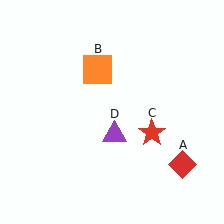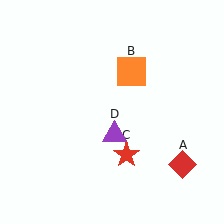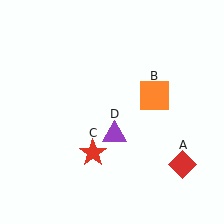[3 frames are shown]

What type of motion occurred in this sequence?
The orange square (object B), red star (object C) rotated clockwise around the center of the scene.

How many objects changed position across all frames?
2 objects changed position: orange square (object B), red star (object C).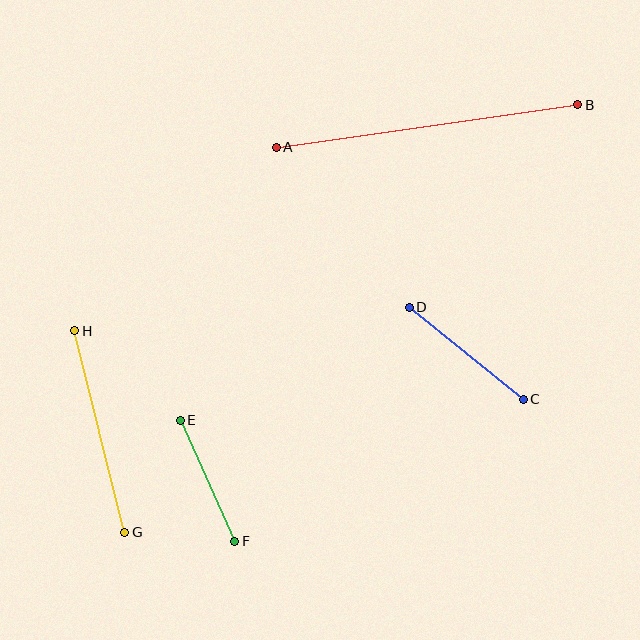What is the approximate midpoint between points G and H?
The midpoint is at approximately (100, 432) pixels.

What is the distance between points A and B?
The distance is approximately 304 pixels.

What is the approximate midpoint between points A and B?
The midpoint is at approximately (427, 126) pixels.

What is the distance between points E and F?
The distance is approximately 133 pixels.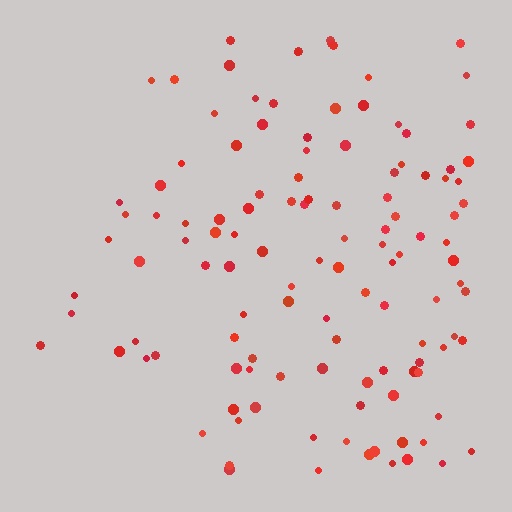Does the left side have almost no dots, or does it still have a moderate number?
Still a moderate number, just noticeably fewer than the right.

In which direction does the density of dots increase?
From left to right, with the right side densest.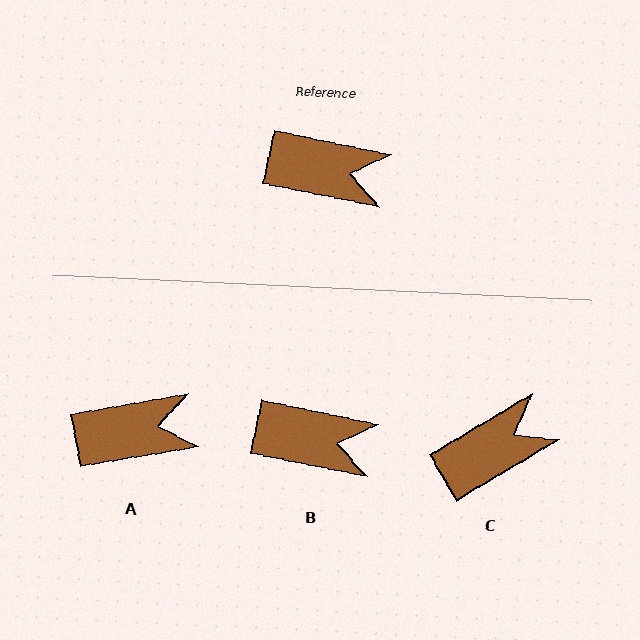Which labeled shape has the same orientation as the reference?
B.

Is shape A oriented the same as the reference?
No, it is off by about 21 degrees.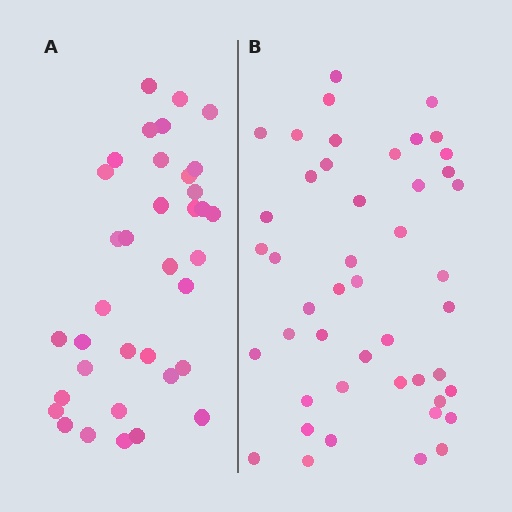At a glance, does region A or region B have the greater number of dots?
Region B (the right region) has more dots.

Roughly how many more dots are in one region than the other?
Region B has roughly 10 or so more dots than region A.